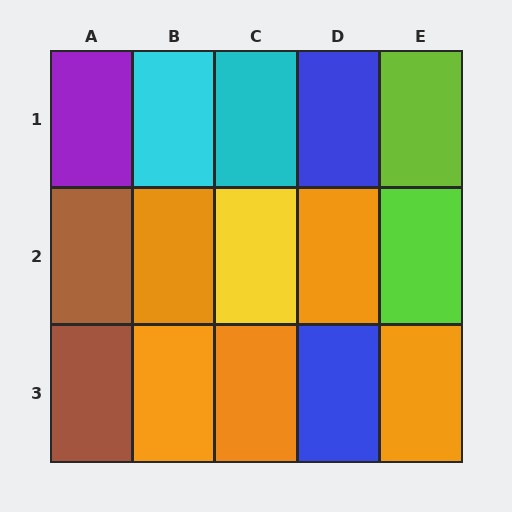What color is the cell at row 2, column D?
Orange.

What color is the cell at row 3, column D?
Blue.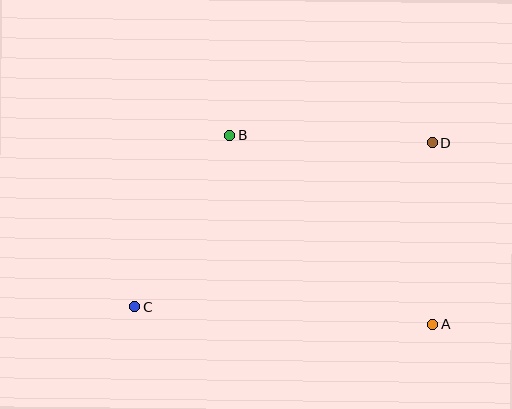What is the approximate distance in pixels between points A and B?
The distance between A and B is approximately 277 pixels.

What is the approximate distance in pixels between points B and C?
The distance between B and C is approximately 196 pixels.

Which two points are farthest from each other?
Points C and D are farthest from each other.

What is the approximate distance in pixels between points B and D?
The distance between B and D is approximately 202 pixels.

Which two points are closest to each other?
Points A and D are closest to each other.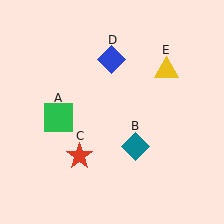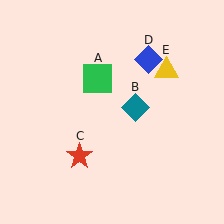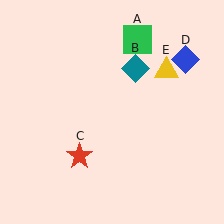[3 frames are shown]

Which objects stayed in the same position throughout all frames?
Red star (object C) and yellow triangle (object E) remained stationary.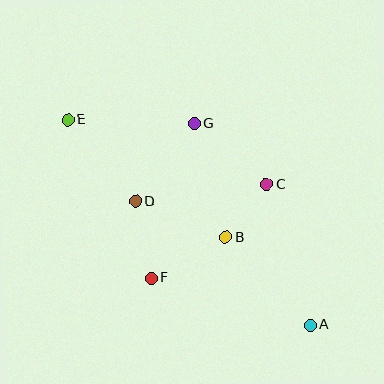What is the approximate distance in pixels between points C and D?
The distance between C and D is approximately 132 pixels.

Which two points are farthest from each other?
Points A and E are farthest from each other.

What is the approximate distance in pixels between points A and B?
The distance between A and B is approximately 122 pixels.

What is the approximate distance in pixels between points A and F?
The distance between A and F is approximately 166 pixels.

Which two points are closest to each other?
Points B and C are closest to each other.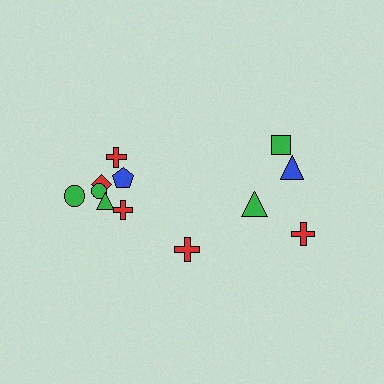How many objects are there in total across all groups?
There are 12 objects.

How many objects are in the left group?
There are 7 objects.